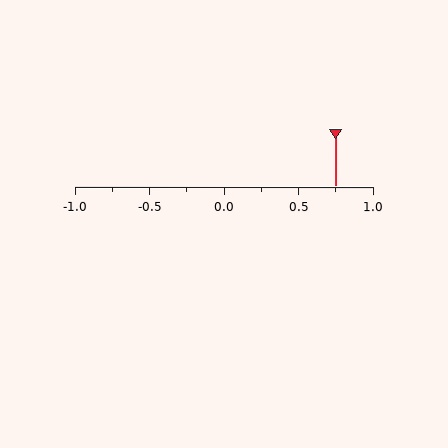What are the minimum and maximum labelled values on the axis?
The axis runs from -1.0 to 1.0.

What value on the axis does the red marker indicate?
The marker indicates approximately 0.75.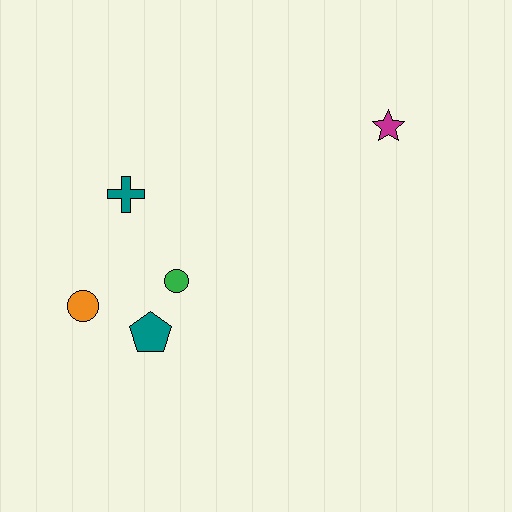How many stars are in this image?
There is 1 star.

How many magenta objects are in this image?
There is 1 magenta object.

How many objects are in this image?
There are 5 objects.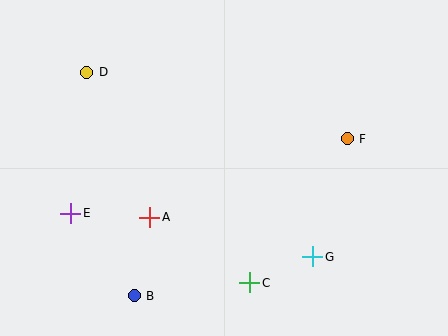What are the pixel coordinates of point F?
Point F is at (347, 139).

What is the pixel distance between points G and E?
The distance between G and E is 246 pixels.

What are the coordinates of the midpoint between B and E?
The midpoint between B and E is at (102, 255).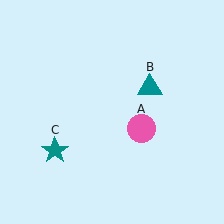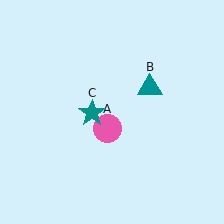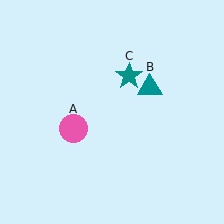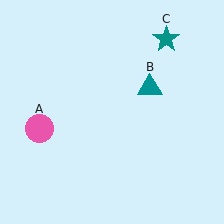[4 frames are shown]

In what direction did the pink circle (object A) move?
The pink circle (object A) moved left.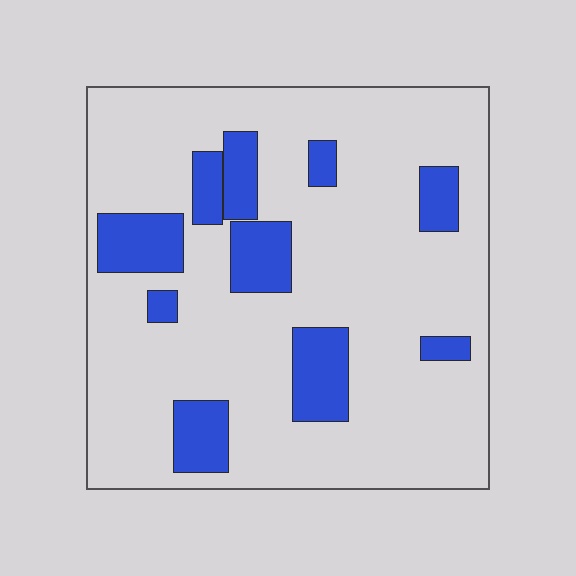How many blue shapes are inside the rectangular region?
10.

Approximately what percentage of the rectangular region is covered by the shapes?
Approximately 20%.